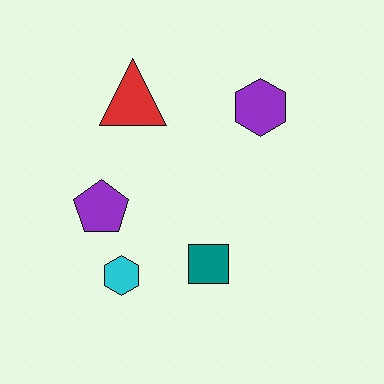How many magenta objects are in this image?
There are no magenta objects.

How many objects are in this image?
There are 5 objects.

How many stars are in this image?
There are no stars.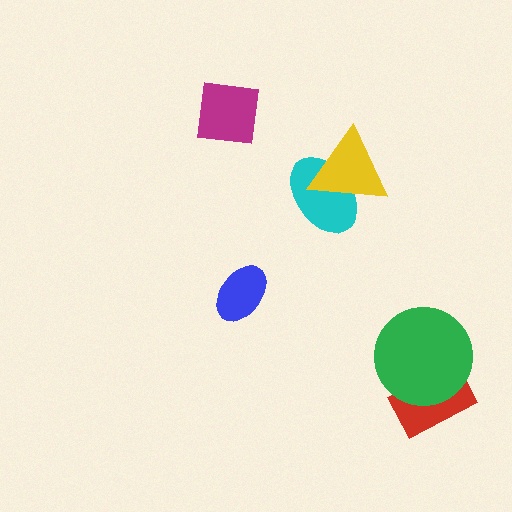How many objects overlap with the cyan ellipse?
1 object overlaps with the cyan ellipse.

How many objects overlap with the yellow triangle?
1 object overlaps with the yellow triangle.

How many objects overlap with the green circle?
1 object overlaps with the green circle.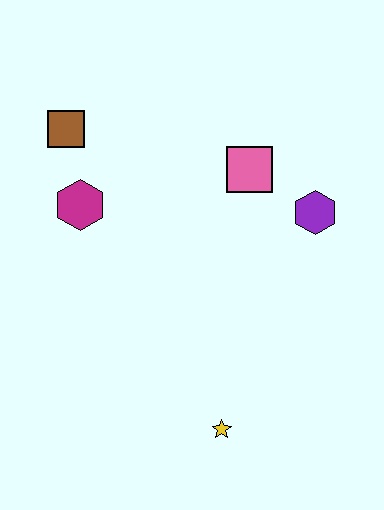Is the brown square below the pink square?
No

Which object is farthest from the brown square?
The yellow star is farthest from the brown square.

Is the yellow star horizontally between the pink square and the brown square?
Yes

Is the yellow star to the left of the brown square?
No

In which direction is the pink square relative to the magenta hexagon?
The pink square is to the right of the magenta hexagon.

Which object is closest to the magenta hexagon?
The brown square is closest to the magenta hexagon.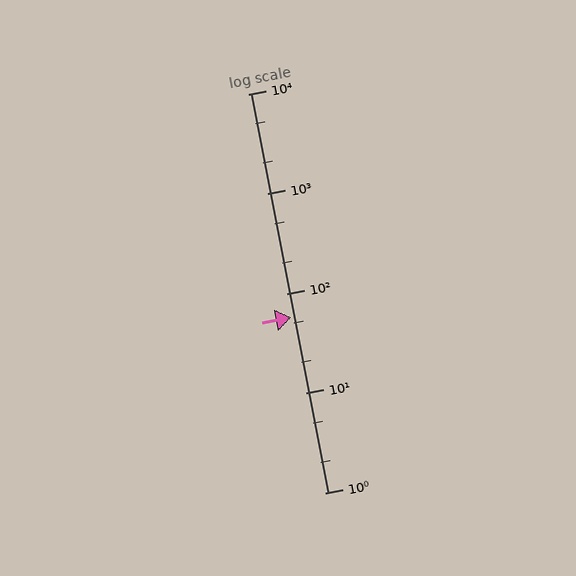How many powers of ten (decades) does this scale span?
The scale spans 4 decades, from 1 to 10000.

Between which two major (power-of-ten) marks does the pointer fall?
The pointer is between 10 and 100.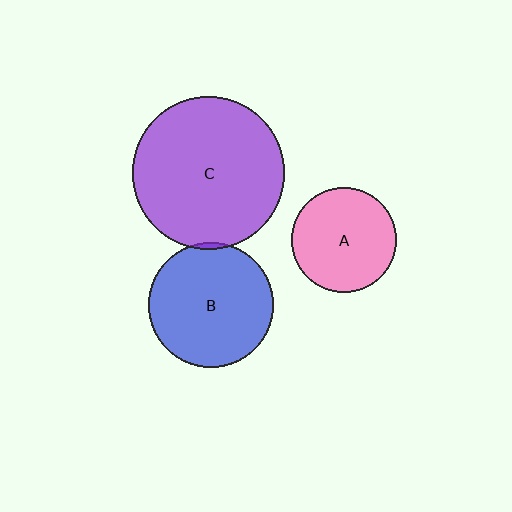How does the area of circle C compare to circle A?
Approximately 2.1 times.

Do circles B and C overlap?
Yes.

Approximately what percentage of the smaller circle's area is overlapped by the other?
Approximately 5%.